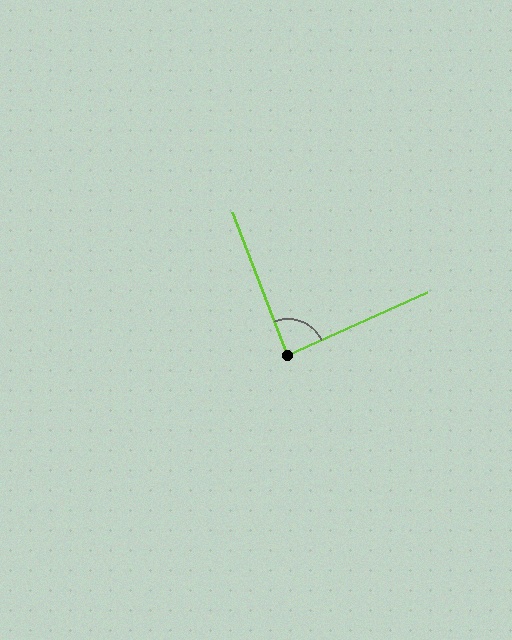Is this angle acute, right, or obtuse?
It is approximately a right angle.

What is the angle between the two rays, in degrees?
Approximately 87 degrees.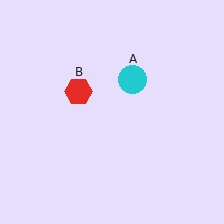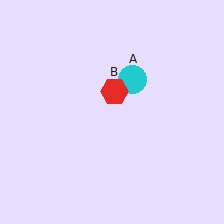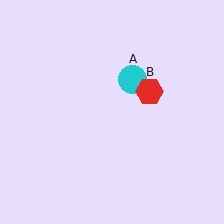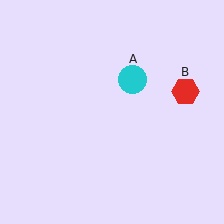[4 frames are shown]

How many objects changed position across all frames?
1 object changed position: red hexagon (object B).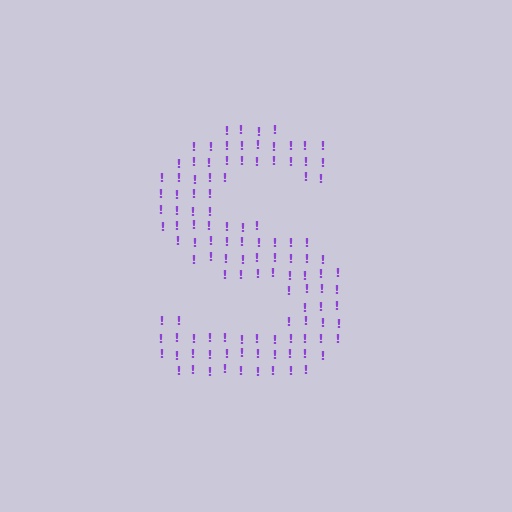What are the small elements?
The small elements are exclamation marks.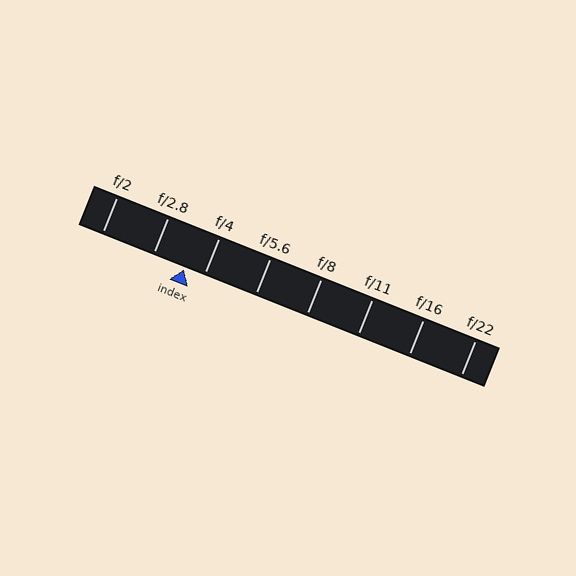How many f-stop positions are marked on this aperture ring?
There are 8 f-stop positions marked.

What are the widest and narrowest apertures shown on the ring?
The widest aperture shown is f/2 and the narrowest is f/22.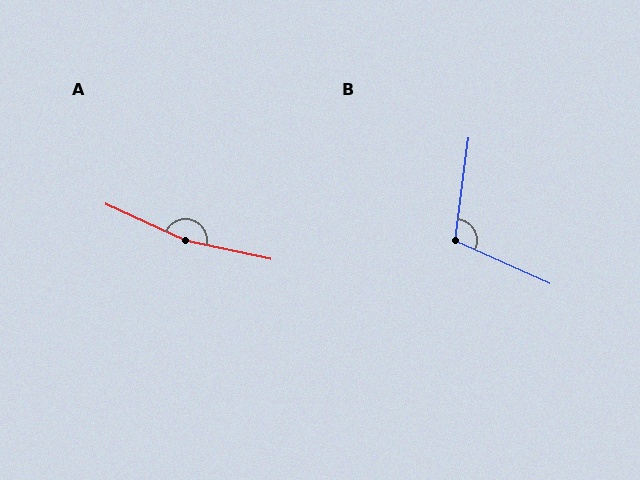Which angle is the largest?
A, at approximately 168 degrees.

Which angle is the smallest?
B, at approximately 106 degrees.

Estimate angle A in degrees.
Approximately 168 degrees.